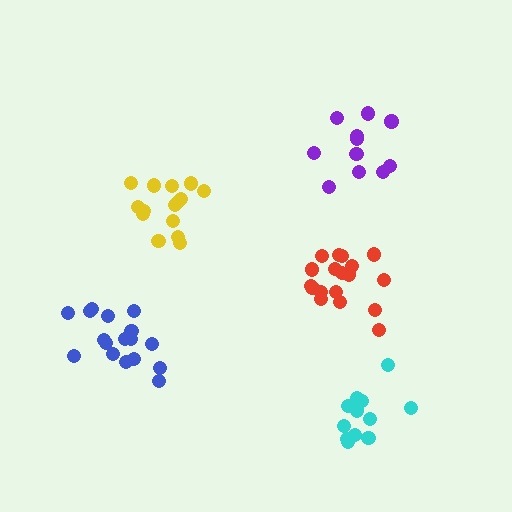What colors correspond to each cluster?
The clusters are colored: cyan, yellow, purple, blue, red.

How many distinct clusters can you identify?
There are 5 distinct clusters.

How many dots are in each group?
Group 1: 13 dots, Group 2: 15 dots, Group 3: 12 dots, Group 4: 17 dots, Group 5: 18 dots (75 total).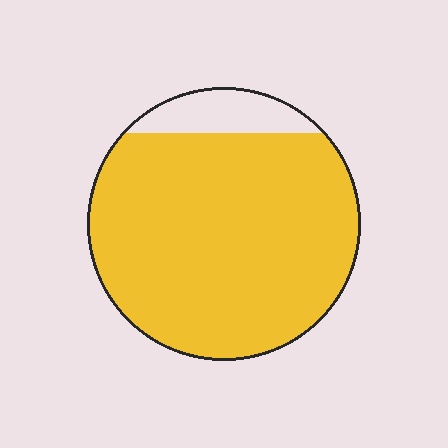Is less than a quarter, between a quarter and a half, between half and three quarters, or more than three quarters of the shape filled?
More than three quarters.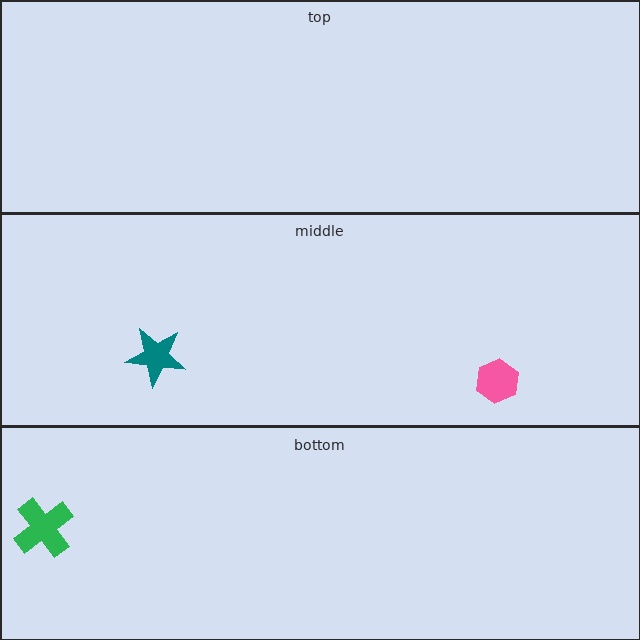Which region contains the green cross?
The bottom region.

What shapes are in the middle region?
The teal star, the pink hexagon.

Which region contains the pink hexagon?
The middle region.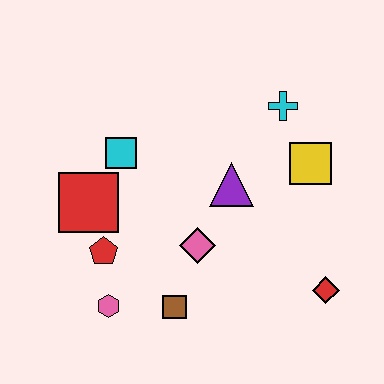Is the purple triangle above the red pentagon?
Yes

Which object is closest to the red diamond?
The yellow square is closest to the red diamond.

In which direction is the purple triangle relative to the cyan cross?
The purple triangle is below the cyan cross.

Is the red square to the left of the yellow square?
Yes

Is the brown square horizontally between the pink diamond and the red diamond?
No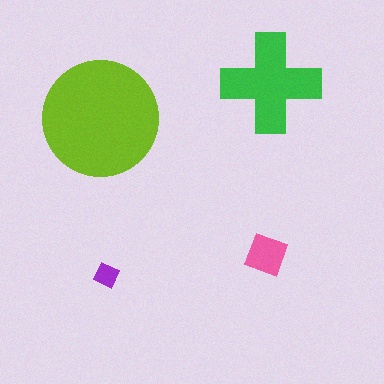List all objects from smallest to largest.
The purple diamond, the pink square, the green cross, the lime circle.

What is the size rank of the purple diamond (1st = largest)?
4th.